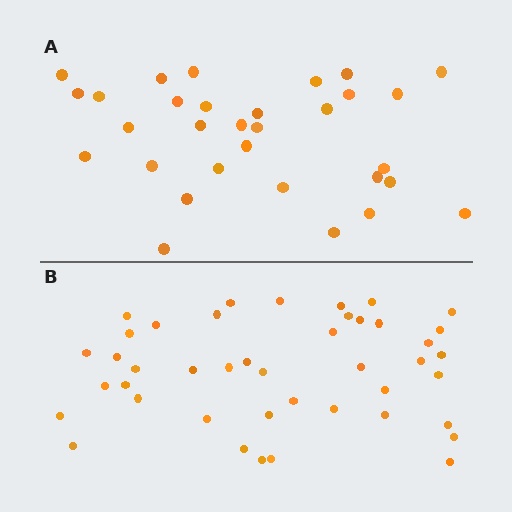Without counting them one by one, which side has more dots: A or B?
Region B (the bottom region) has more dots.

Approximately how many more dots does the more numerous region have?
Region B has roughly 12 or so more dots than region A.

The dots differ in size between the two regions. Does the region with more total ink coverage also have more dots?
No. Region A has more total ink coverage because its dots are larger, but region B actually contains more individual dots. Total area can be misleading — the number of items is what matters here.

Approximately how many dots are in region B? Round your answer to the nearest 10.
About 40 dots. (The exact count is 43, which rounds to 40.)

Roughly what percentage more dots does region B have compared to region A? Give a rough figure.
About 40% more.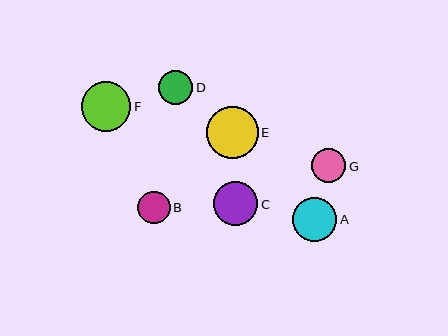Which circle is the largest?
Circle E is the largest with a size of approximately 52 pixels.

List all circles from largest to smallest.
From largest to smallest: E, F, A, C, G, D, B.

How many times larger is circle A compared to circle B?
Circle A is approximately 1.4 times the size of circle B.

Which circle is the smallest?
Circle B is the smallest with a size of approximately 32 pixels.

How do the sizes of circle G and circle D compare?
Circle G and circle D are approximately the same size.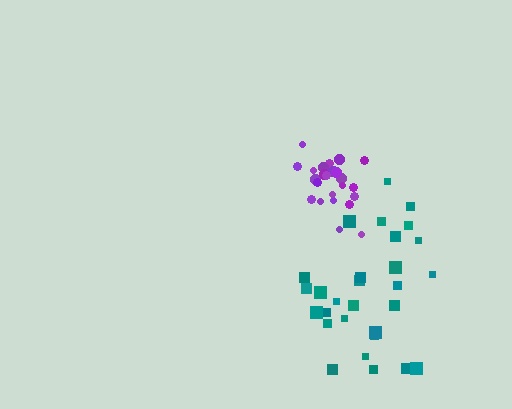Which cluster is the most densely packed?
Purple.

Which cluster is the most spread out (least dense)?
Teal.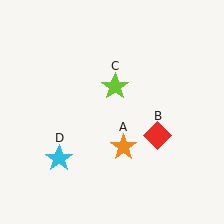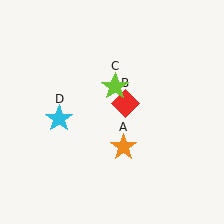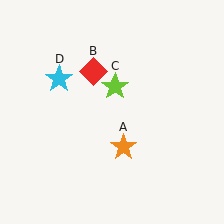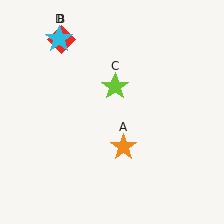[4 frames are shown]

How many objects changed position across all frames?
2 objects changed position: red diamond (object B), cyan star (object D).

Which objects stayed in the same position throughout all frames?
Orange star (object A) and lime star (object C) remained stationary.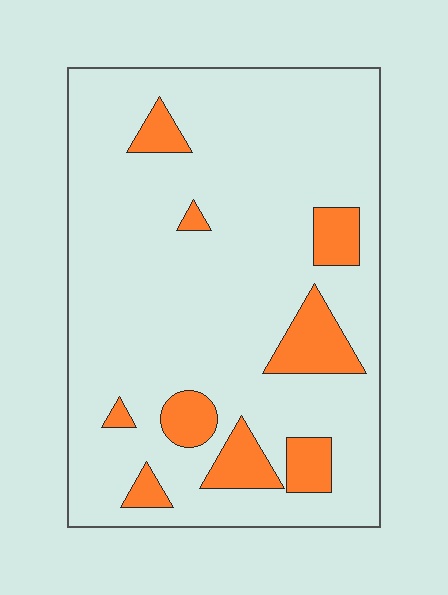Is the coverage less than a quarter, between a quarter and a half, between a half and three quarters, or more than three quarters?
Less than a quarter.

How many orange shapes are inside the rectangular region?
9.